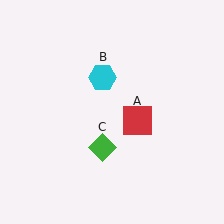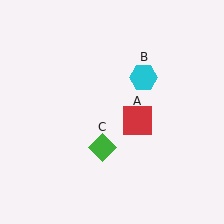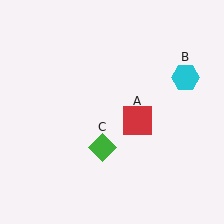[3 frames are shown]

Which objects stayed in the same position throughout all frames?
Red square (object A) and green diamond (object C) remained stationary.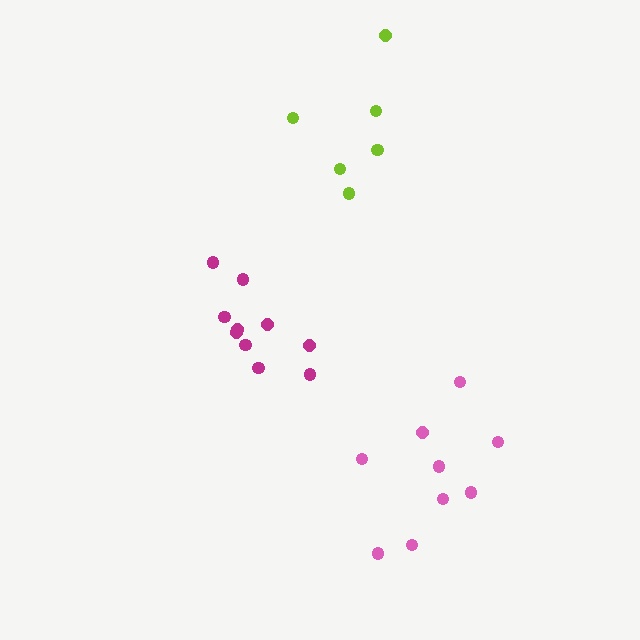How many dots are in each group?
Group 1: 6 dots, Group 2: 9 dots, Group 3: 10 dots (25 total).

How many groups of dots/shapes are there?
There are 3 groups.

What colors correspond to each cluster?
The clusters are colored: lime, pink, magenta.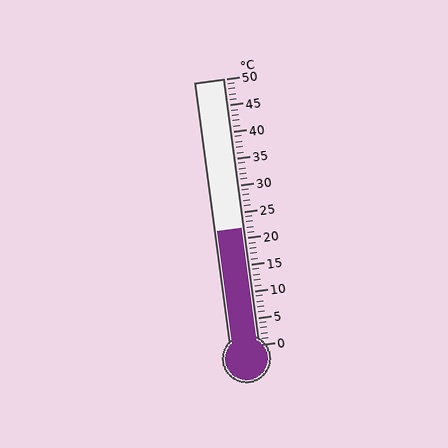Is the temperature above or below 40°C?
The temperature is below 40°C.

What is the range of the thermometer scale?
The thermometer scale ranges from 0°C to 50°C.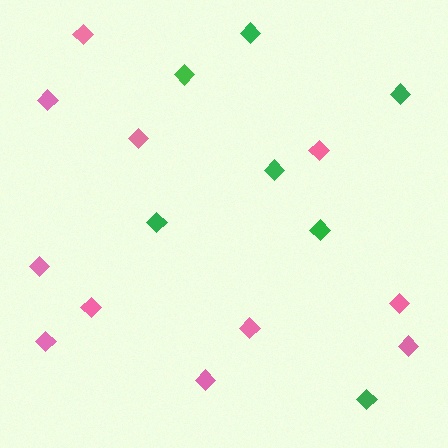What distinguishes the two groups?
There are 2 groups: one group of pink diamonds (11) and one group of green diamonds (7).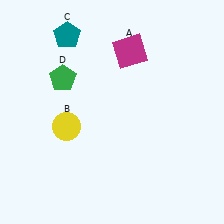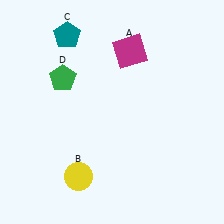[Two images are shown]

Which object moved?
The yellow circle (B) moved down.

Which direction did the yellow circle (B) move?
The yellow circle (B) moved down.